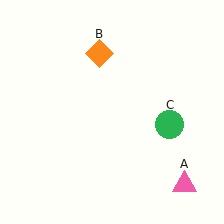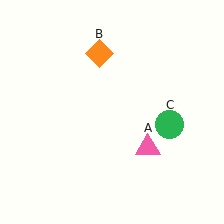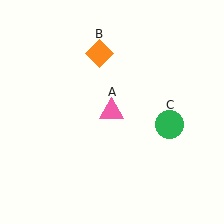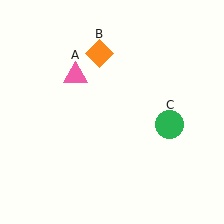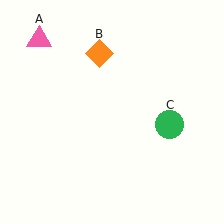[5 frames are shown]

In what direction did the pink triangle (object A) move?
The pink triangle (object A) moved up and to the left.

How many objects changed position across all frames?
1 object changed position: pink triangle (object A).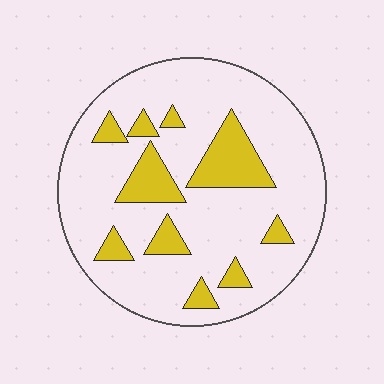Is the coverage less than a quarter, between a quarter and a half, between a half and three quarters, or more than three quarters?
Less than a quarter.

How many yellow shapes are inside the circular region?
10.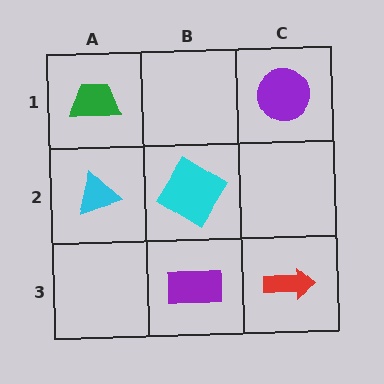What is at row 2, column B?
A cyan diamond.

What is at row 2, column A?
A cyan triangle.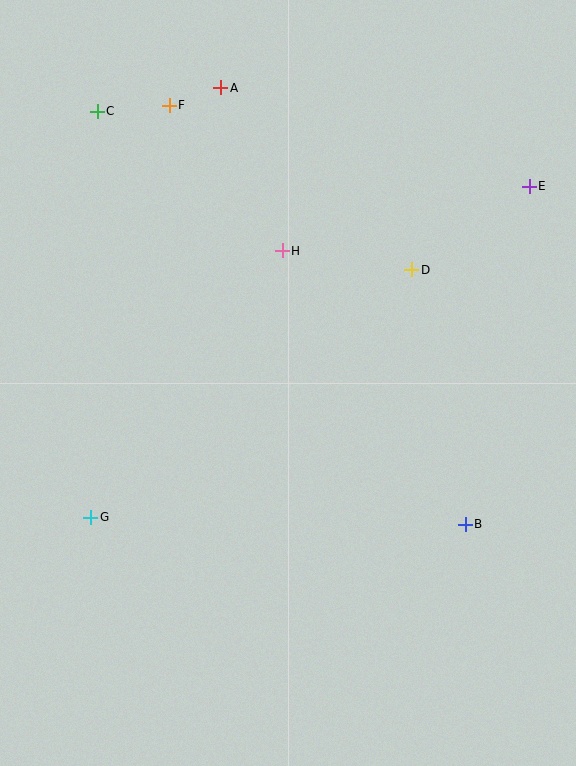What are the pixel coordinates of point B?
Point B is at (465, 524).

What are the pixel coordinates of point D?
Point D is at (412, 270).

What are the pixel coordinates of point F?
Point F is at (169, 105).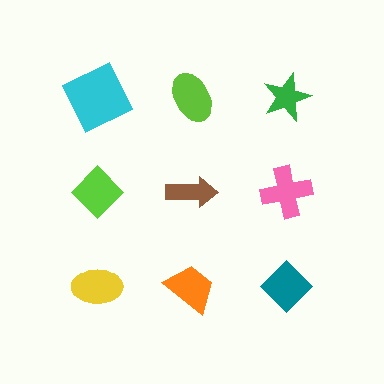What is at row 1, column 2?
A lime ellipse.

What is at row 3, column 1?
A yellow ellipse.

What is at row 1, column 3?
A green star.